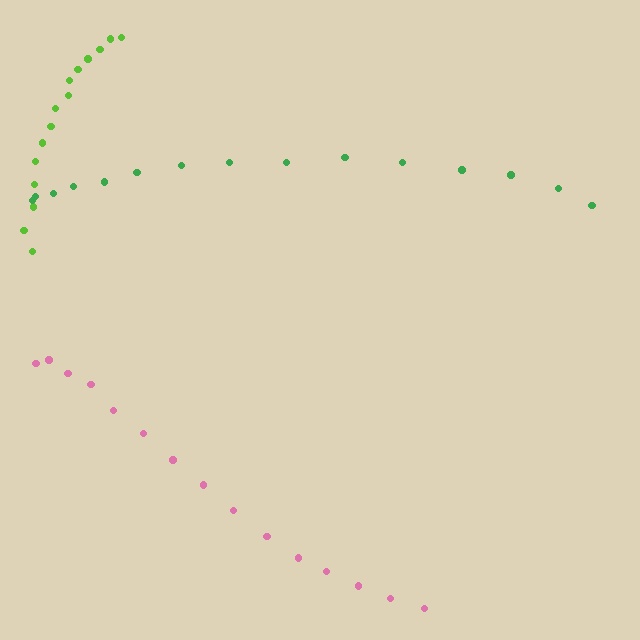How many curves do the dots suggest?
There are 3 distinct paths.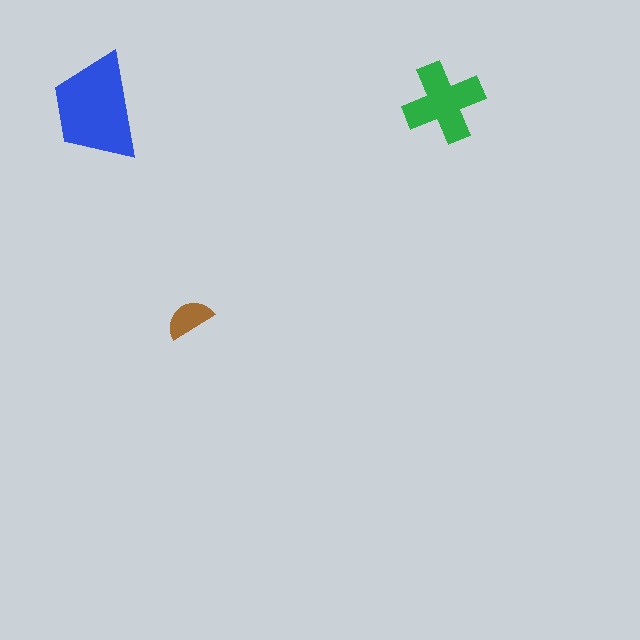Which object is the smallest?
The brown semicircle.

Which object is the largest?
The blue trapezoid.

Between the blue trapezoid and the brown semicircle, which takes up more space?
The blue trapezoid.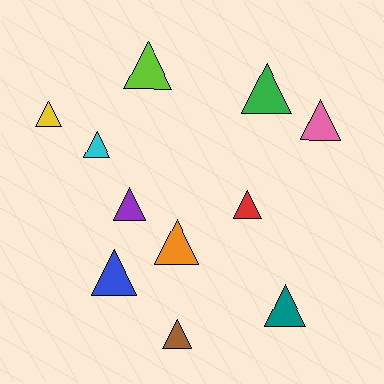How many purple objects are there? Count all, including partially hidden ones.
There is 1 purple object.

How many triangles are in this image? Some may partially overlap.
There are 11 triangles.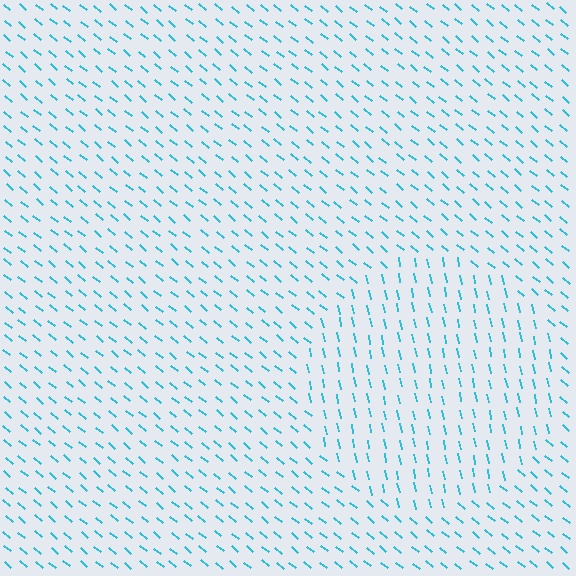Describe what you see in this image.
The image is filled with small cyan line segments. A circle region in the image has lines oriented differently from the surrounding lines, creating a visible texture boundary.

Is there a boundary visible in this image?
Yes, there is a texture boundary formed by a change in line orientation.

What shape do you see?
I see a circle.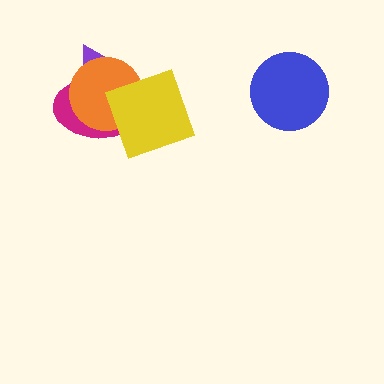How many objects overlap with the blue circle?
0 objects overlap with the blue circle.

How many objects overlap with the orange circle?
3 objects overlap with the orange circle.